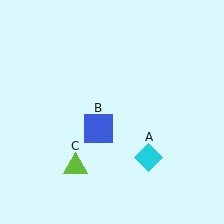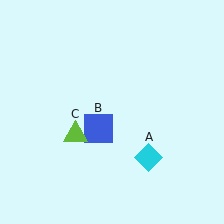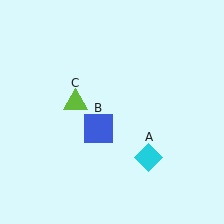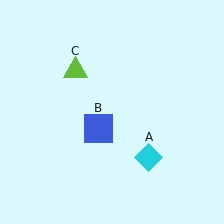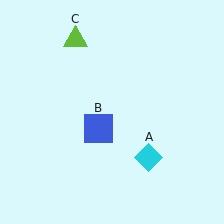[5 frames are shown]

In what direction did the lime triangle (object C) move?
The lime triangle (object C) moved up.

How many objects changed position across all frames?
1 object changed position: lime triangle (object C).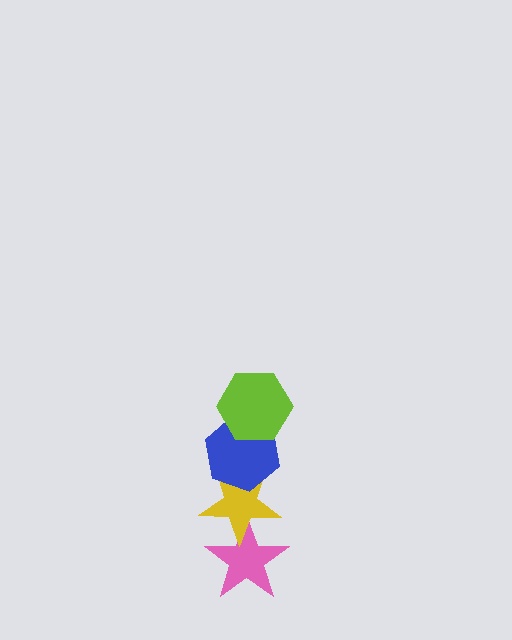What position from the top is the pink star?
The pink star is 4th from the top.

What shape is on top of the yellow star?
The blue hexagon is on top of the yellow star.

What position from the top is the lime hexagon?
The lime hexagon is 1st from the top.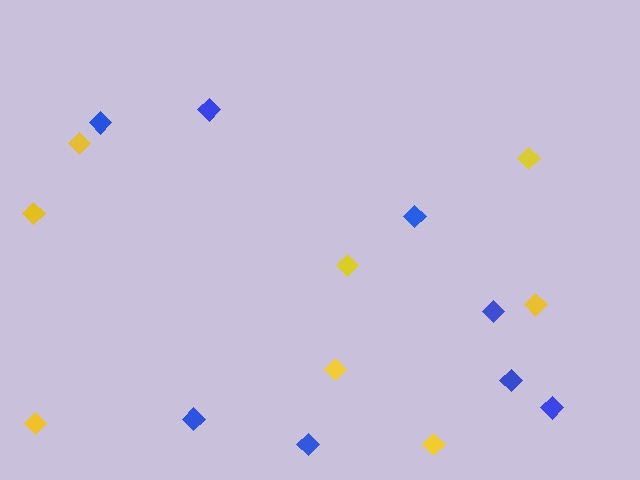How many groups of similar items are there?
There are 2 groups: one group of yellow diamonds (8) and one group of blue diamonds (8).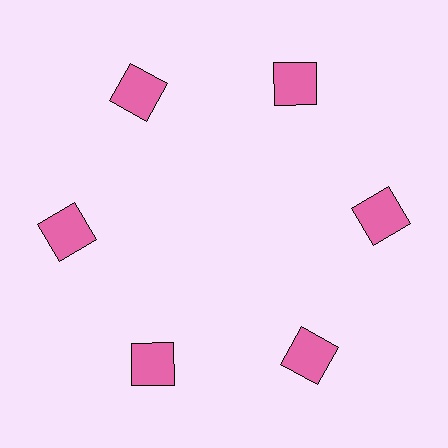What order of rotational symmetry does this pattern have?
This pattern has 6-fold rotational symmetry.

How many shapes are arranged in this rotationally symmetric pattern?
There are 6 shapes, arranged in 6 groups of 1.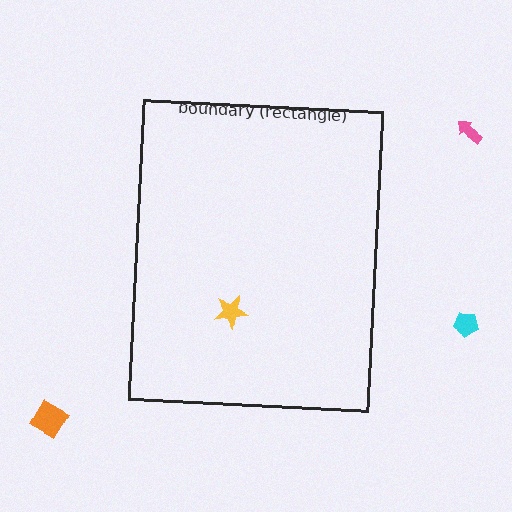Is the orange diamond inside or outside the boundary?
Outside.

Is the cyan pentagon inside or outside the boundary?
Outside.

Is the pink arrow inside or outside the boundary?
Outside.